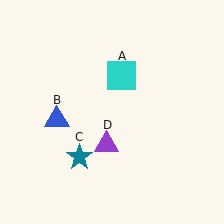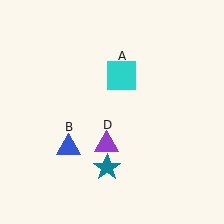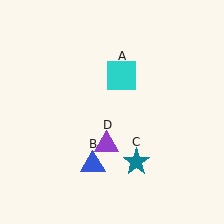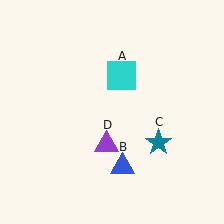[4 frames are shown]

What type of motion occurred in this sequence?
The blue triangle (object B), teal star (object C) rotated counterclockwise around the center of the scene.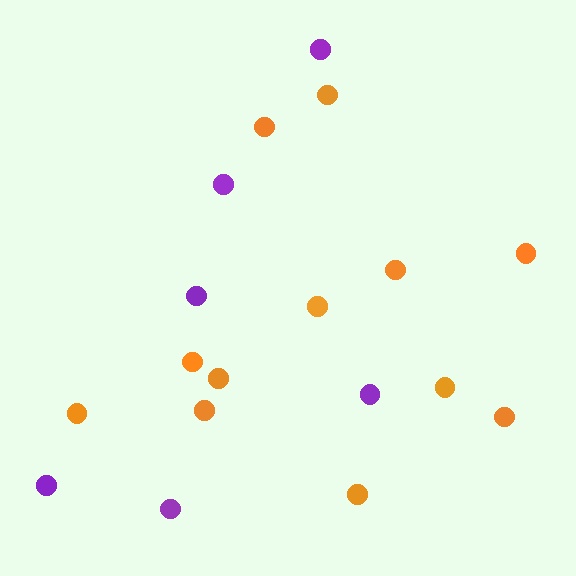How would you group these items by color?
There are 2 groups: one group of purple circles (6) and one group of orange circles (12).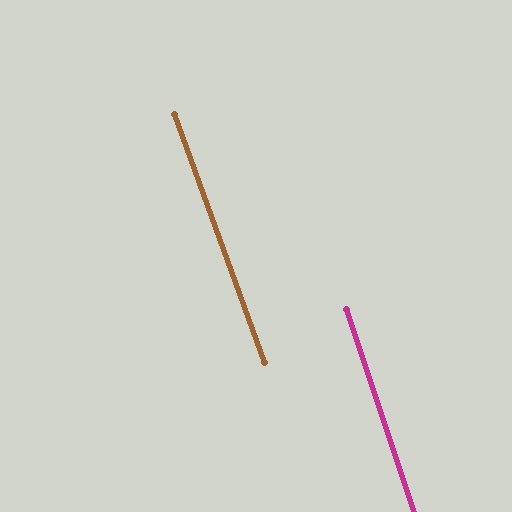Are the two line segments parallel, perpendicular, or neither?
Parallel — their directions differ by only 1.4°.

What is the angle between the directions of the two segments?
Approximately 1 degree.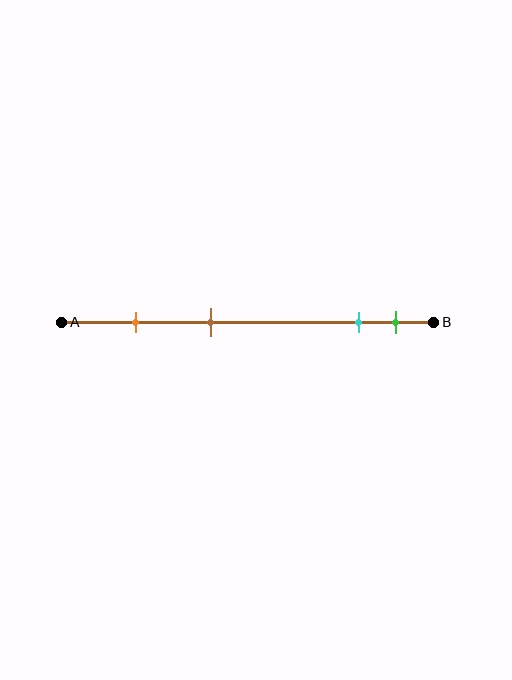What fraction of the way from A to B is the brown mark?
The brown mark is approximately 40% (0.4) of the way from A to B.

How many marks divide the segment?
There are 4 marks dividing the segment.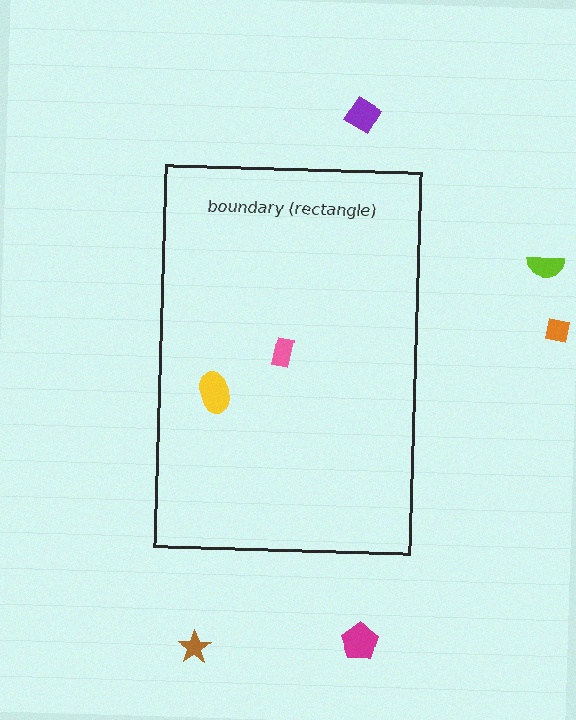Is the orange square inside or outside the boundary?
Outside.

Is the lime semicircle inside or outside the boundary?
Outside.